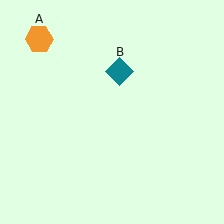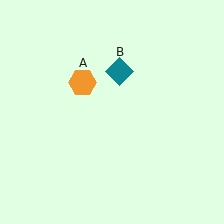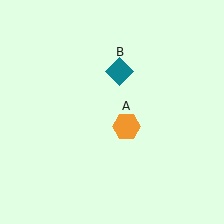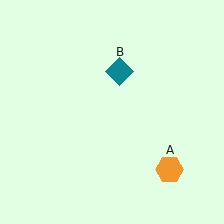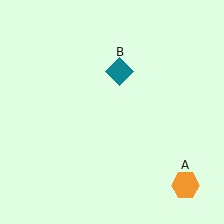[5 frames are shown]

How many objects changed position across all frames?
1 object changed position: orange hexagon (object A).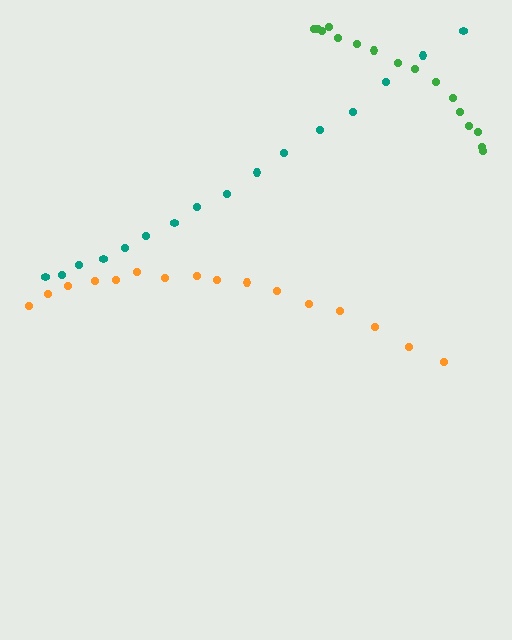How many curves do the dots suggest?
There are 3 distinct paths.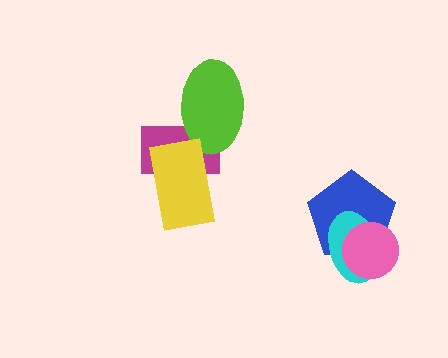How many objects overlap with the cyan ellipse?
2 objects overlap with the cyan ellipse.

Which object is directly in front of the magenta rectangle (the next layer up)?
The lime ellipse is directly in front of the magenta rectangle.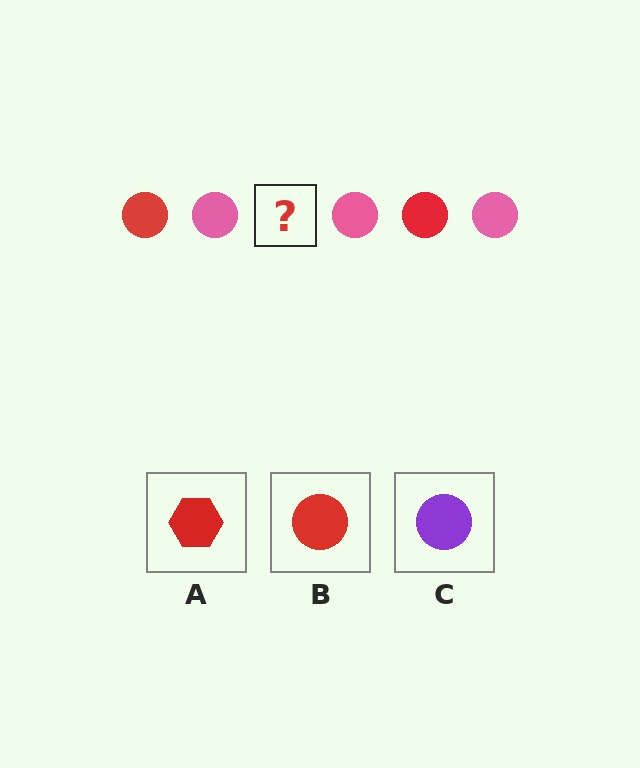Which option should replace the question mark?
Option B.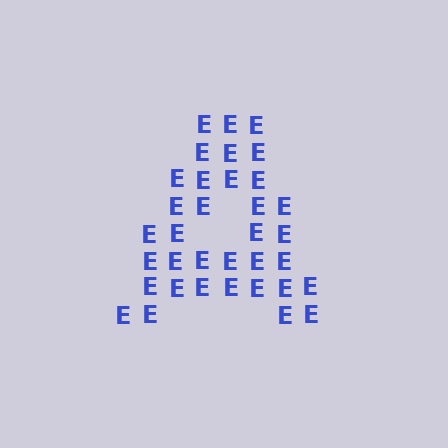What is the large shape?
The large shape is the letter A.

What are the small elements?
The small elements are letter E's.